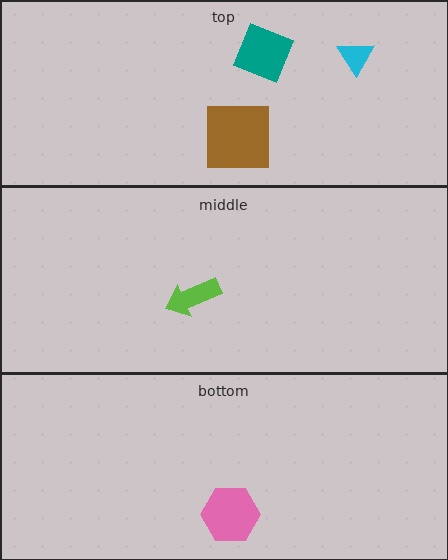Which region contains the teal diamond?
The top region.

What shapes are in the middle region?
The lime arrow.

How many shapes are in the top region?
3.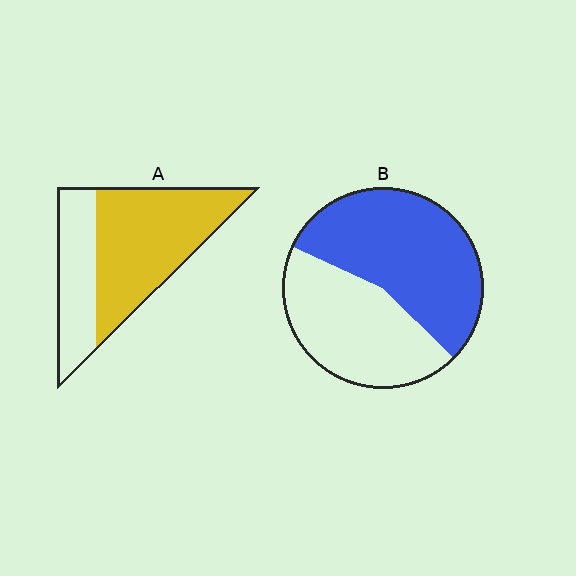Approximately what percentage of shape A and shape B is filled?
A is approximately 65% and B is approximately 55%.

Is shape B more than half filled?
Yes.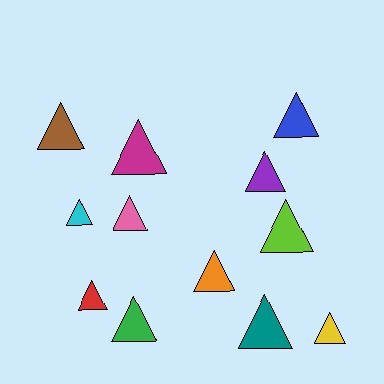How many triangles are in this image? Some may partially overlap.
There are 12 triangles.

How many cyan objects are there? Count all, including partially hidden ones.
There is 1 cyan object.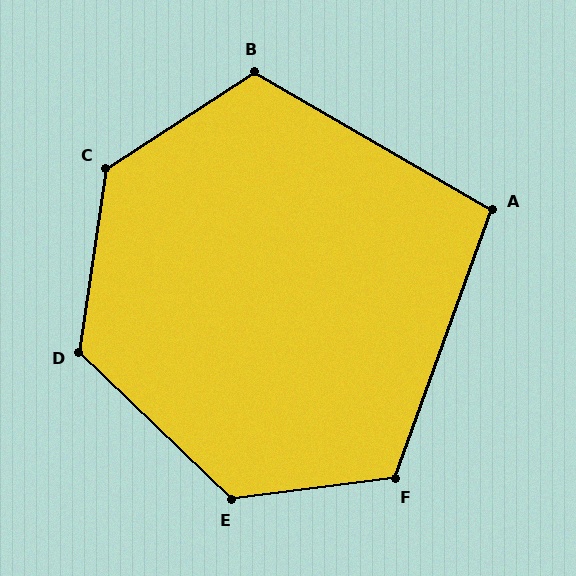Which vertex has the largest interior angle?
C, at approximately 131 degrees.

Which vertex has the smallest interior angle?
A, at approximately 100 degrees.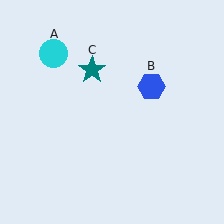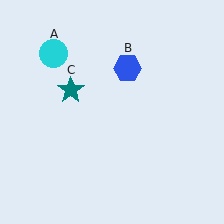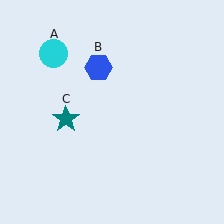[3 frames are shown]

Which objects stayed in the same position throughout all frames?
Cyan circle (object A) remained stationary.